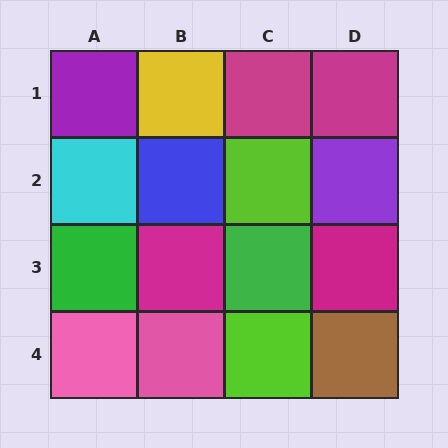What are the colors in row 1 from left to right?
Purple, yellow, magenta, magenta.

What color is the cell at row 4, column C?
Lime.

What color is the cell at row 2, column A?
Cyan.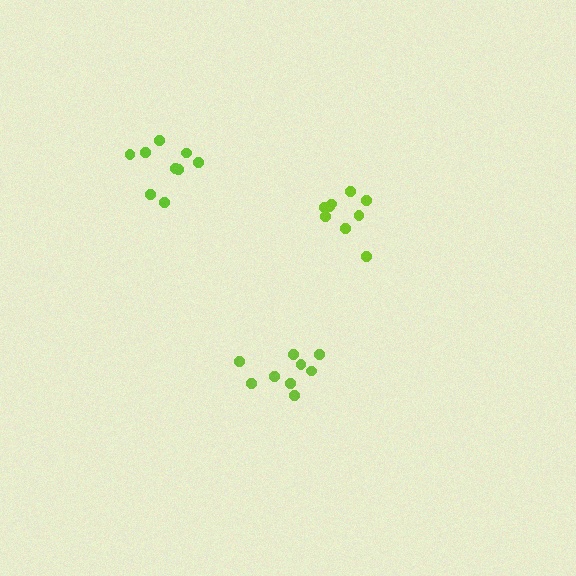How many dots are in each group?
Group 1: 9 dots, Group 2: 9 dots, Group 3: 9 dots (27 total).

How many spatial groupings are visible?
There are 3 spatial groupings.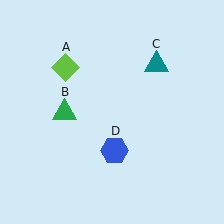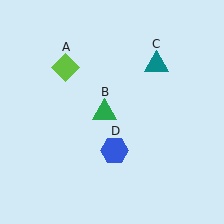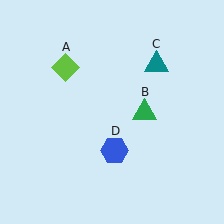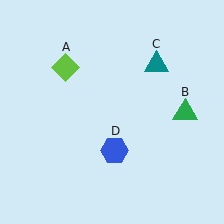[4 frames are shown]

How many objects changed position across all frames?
1 object changed position: green triangle (object B).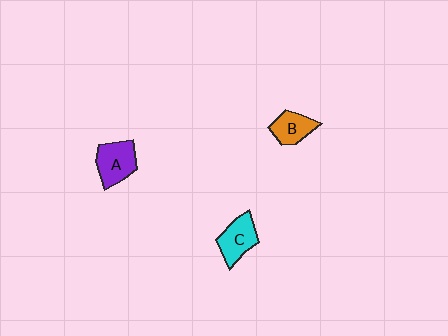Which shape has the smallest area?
Shape B (orange).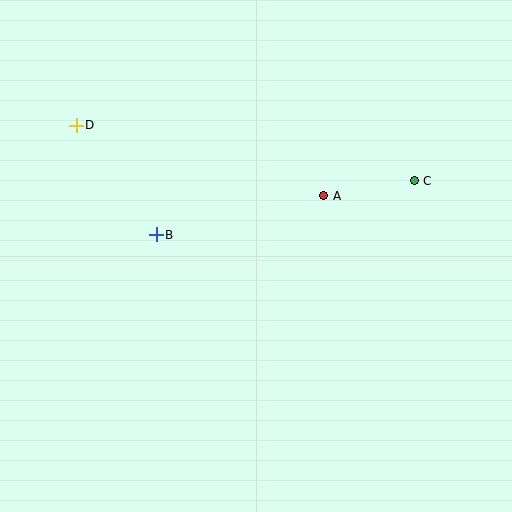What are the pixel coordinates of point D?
Point D is at (76, 125).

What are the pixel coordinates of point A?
Point A is at (324, 196).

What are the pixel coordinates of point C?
Point C is at (414, 181).